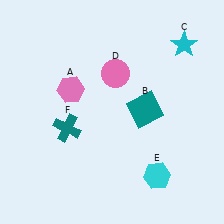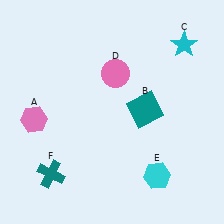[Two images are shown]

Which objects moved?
The objects that moved are: the pink hexagon (A), the teal cross (F).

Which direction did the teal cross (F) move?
The teal cross (F) moved down.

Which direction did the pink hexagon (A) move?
The pink hexagon (A) moved left.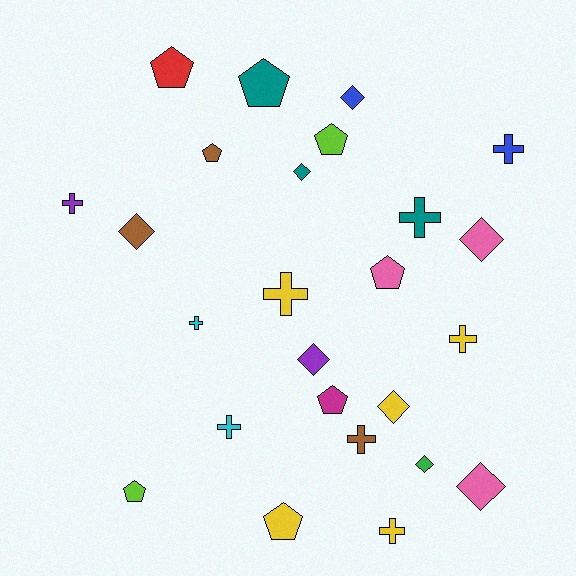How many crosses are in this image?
There are 9 crosses.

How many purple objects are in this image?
There are 2 purple objects.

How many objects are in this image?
There are 25 objects.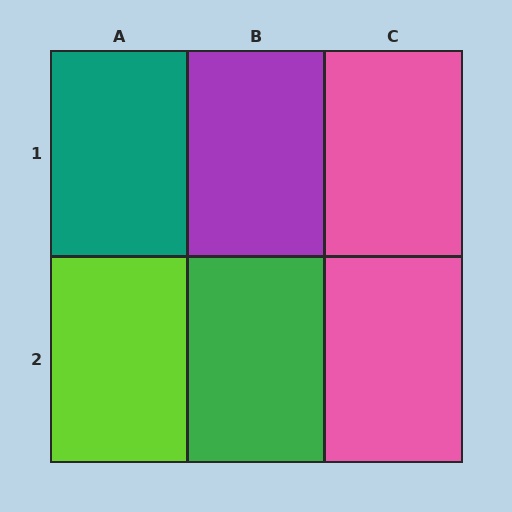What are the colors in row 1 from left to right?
Teal, purple, pink.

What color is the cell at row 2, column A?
Lime.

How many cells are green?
1 cell is green.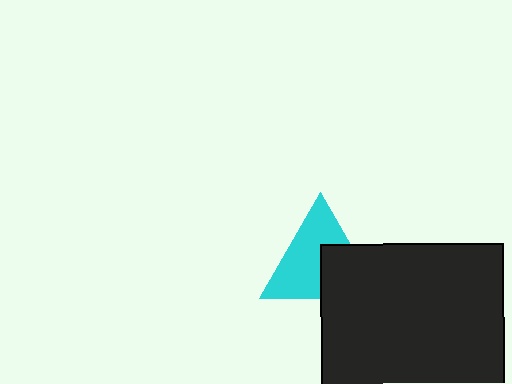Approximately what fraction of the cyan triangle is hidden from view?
Roughly 39% of the cyan triangle is hidden behind the black square.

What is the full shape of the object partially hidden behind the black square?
The partially hidden object is a cyan triangle.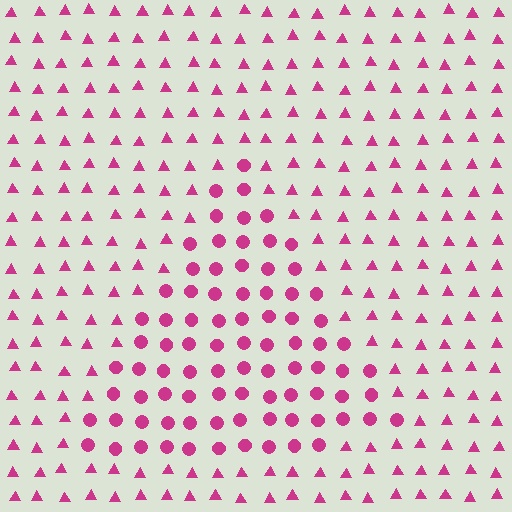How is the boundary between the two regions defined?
The boundary is defined by a change in element shape: circles inside vs. triangles outside. All elements share the same color and spacing.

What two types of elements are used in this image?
The image uses circles inside the triangle region and triangles outside it.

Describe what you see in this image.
The image is filled with small magenta elements arranged in a uniform grid. A triangle-shaped region contains circles, while the surrounding area contains triangles. The boundary is defined purely by the change in element shape.